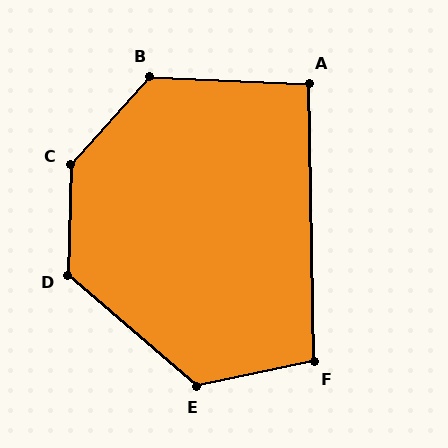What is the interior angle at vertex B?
Approximately 130 degrees (obtuse).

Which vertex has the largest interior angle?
C, at approximately 139 degrees.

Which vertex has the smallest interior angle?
A, at approximately 93 degrees.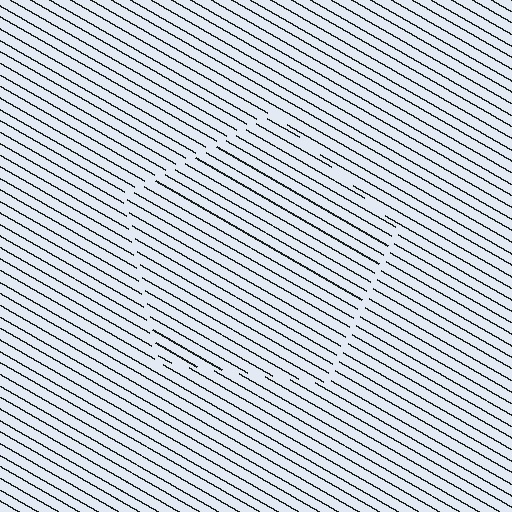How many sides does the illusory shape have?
5 sides — the line-ends trace a pentagon.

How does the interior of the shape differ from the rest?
The interior of the shape contains the same grating, shifted by half a period — the contour is defined by the phase discontinuity where line-ends from the inner and outer gratings abut.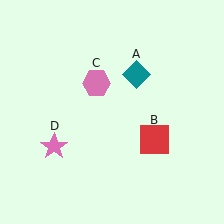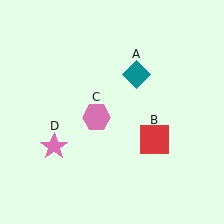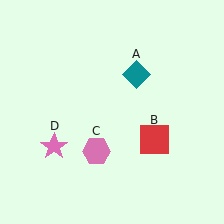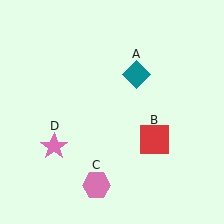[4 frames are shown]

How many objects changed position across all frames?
1 object changed position: pink hexagon (object C).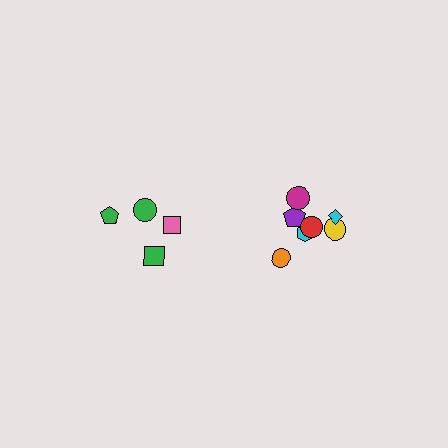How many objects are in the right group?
There are 7 objects.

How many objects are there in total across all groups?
There are 11 objects.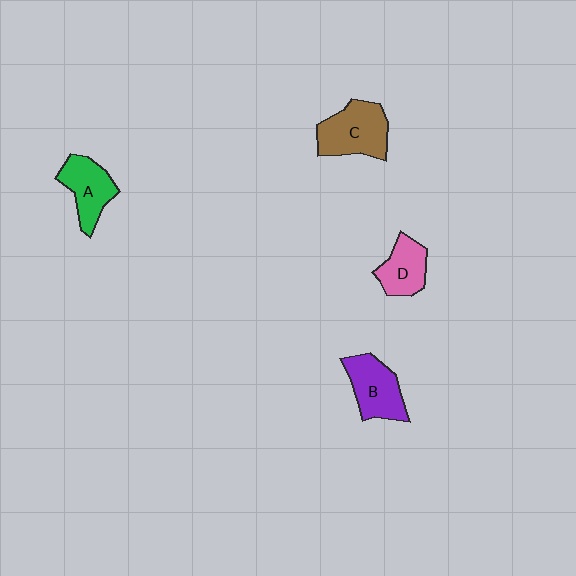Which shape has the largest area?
Shape C (brown).